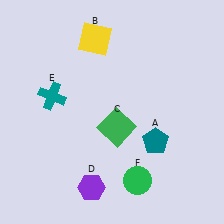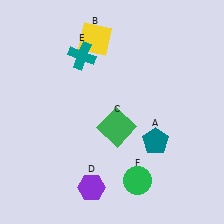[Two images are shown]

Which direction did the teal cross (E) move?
The teal cross (E) moved up.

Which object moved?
The teal cross (E) moved up.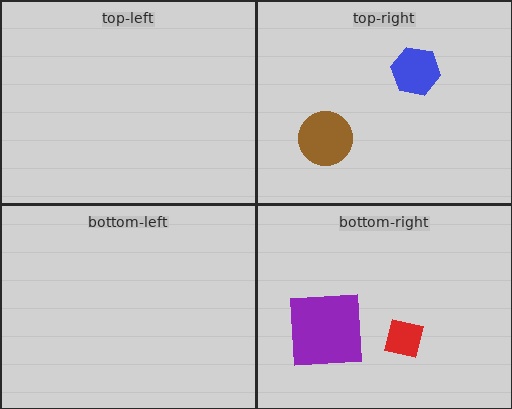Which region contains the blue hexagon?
The top-right region.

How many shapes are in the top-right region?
2.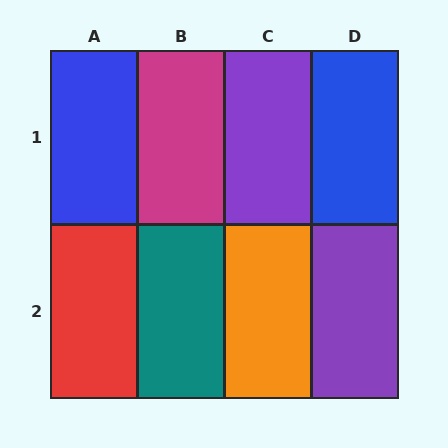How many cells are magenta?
1 cell is magenta.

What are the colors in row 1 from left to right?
Blue, magenta, purple, blue.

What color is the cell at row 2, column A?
Red.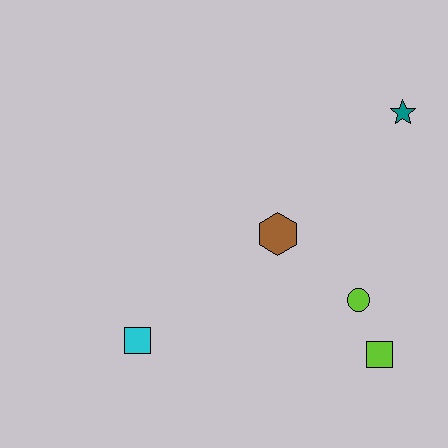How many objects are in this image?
There are 5 objects.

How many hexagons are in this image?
There is 1 hexagon.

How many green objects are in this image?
There are no green objects.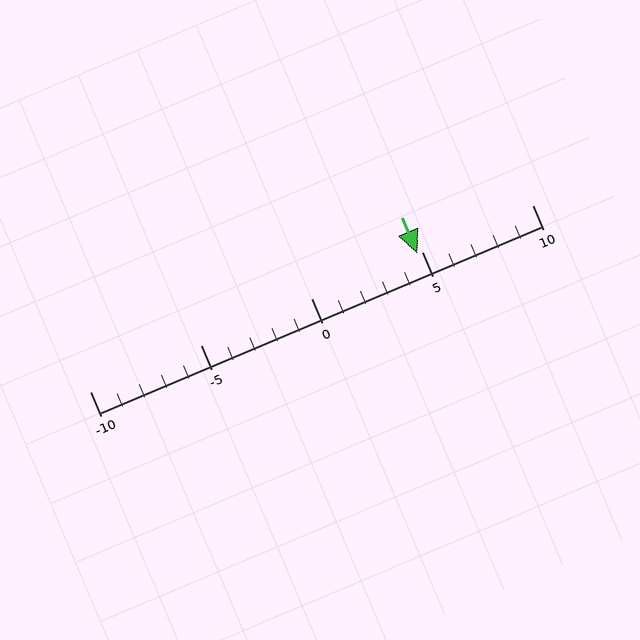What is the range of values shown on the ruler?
The ruler shows values from -10 to 10.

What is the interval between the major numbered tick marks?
The major tick marks are spaced 5 units apart.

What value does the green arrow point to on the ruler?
The green arrow points to approximately 5.